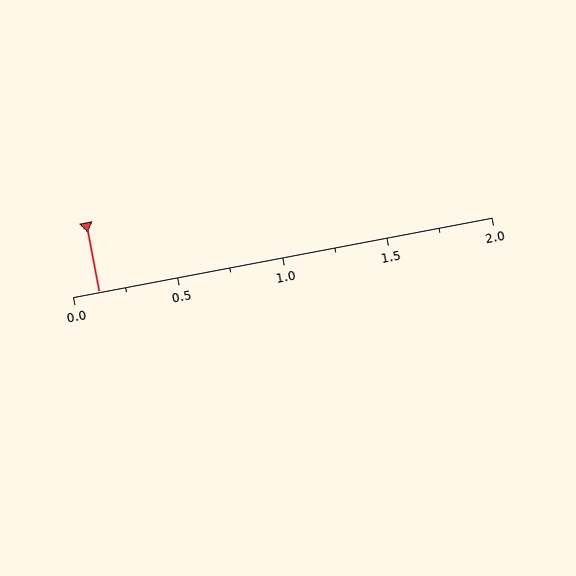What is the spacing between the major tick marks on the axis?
The major ticks are spaced 0.5 apart.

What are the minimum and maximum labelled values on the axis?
The axis runs from 0.0 to 2.0.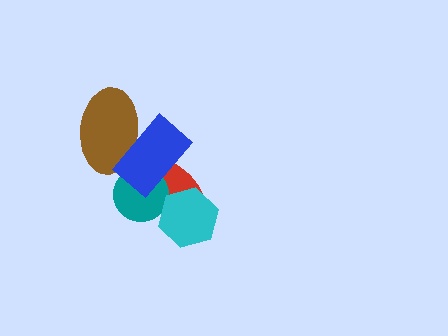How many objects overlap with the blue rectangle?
3 objects overlap with the blue rectangle.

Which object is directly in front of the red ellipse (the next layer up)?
The teal circle is directly in front of the red ellipse.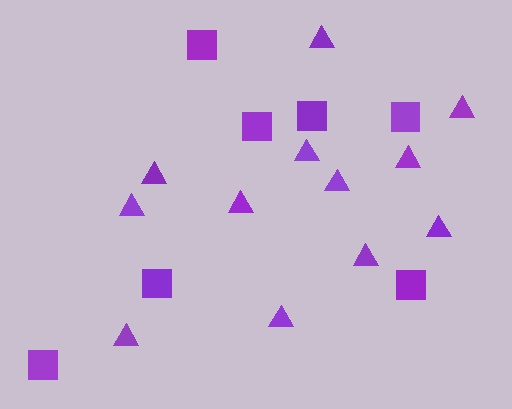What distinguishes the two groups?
There are 2 groups: one group of squares (7) and one group of triangles (12).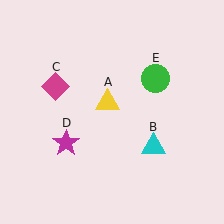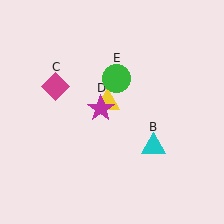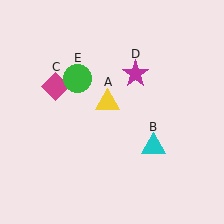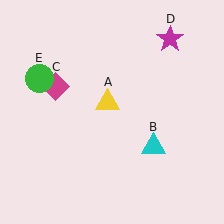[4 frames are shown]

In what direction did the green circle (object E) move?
The green circle (object E) moved left.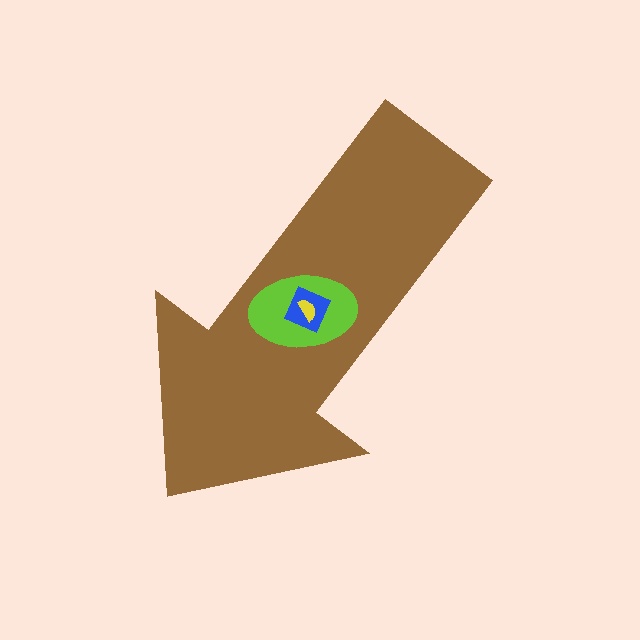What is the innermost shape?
The yellow semicircle.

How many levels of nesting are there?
4.